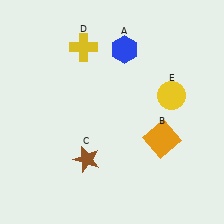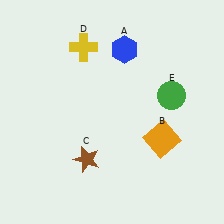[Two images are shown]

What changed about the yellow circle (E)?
In Image 1, E is yellow. In Image 2, it changed to green.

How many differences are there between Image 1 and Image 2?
There is 1 difference between the two images.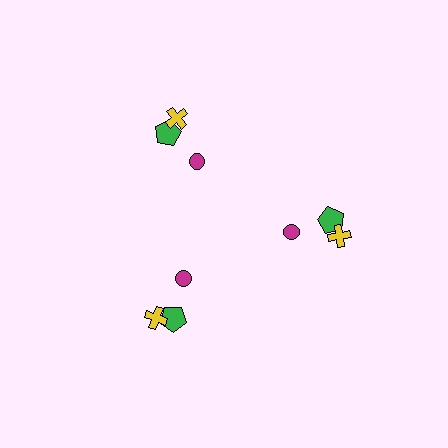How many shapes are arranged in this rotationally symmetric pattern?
There are 9 shapes, arranged in 3 groups of 3.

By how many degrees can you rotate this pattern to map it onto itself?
The pattern maps onto itself every 120 degrees of rotation.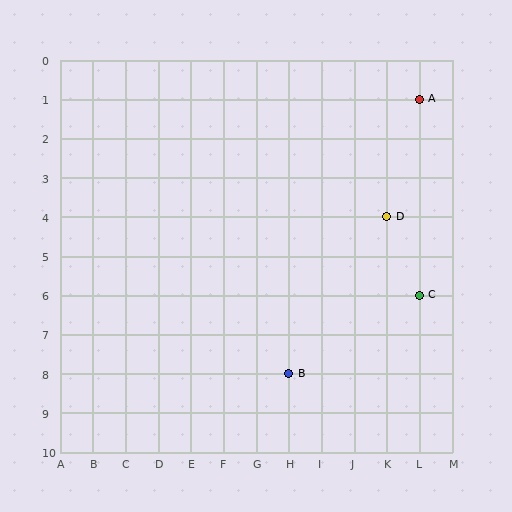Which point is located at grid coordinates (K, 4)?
Point D is at (K, 4).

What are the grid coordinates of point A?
Point A is at grid coordinates (L, 1).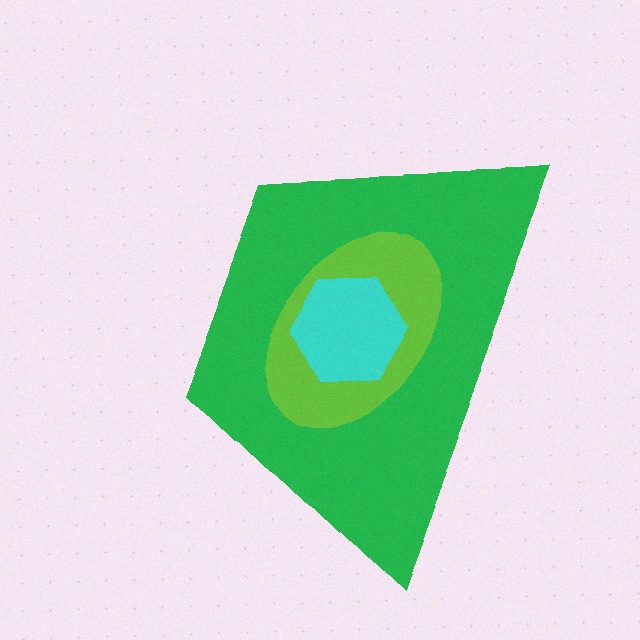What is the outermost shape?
The green trapezoid.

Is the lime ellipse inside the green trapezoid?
Yes.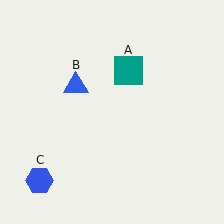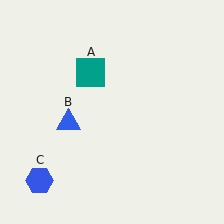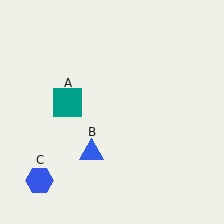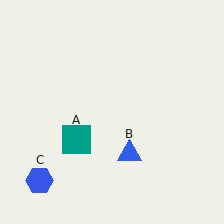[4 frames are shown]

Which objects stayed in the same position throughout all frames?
Blue hexagon (object C) remained stationary.